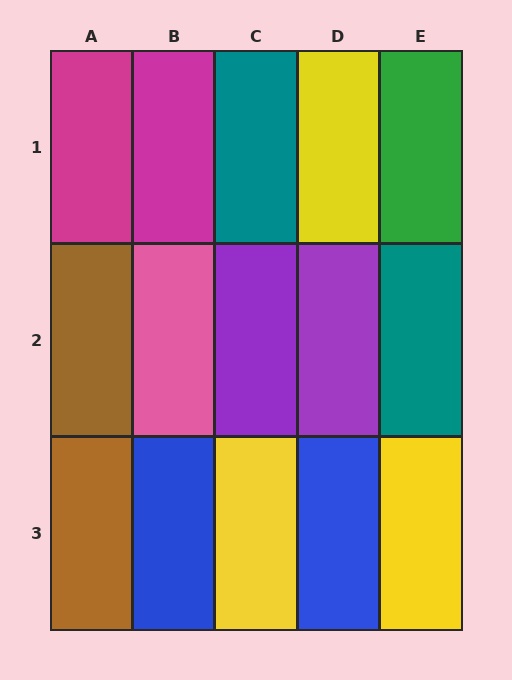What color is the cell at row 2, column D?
Purple.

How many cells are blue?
2 cells are blue.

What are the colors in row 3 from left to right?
Brown, blue, yellow, blue, yellow.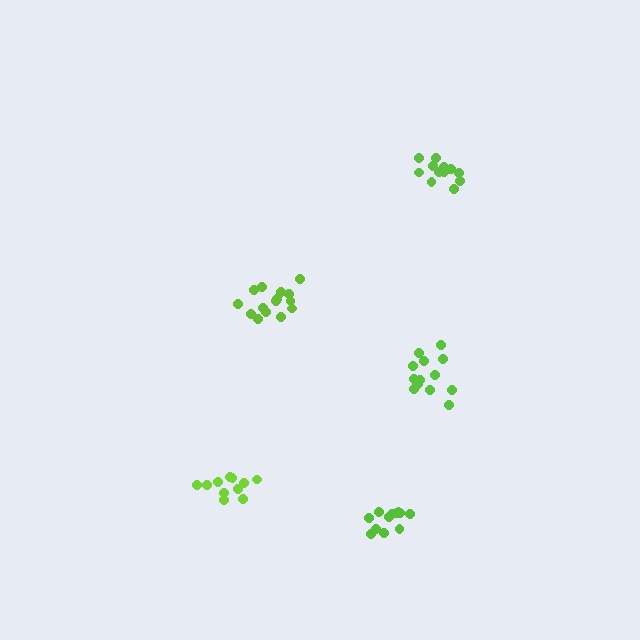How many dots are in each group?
Group 1: 13 dots, Group 2: 12 dots, Group 3: 15 dots, Group 4: 12 dots, Group 5: 11 dots (63 total).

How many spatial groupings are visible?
There are 5 spatial groupings.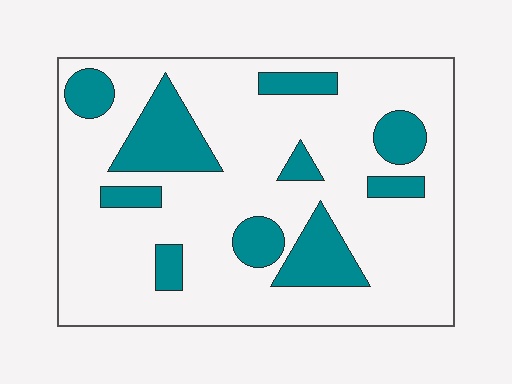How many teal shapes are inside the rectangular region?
10.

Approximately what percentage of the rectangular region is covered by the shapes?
Approximately 20%.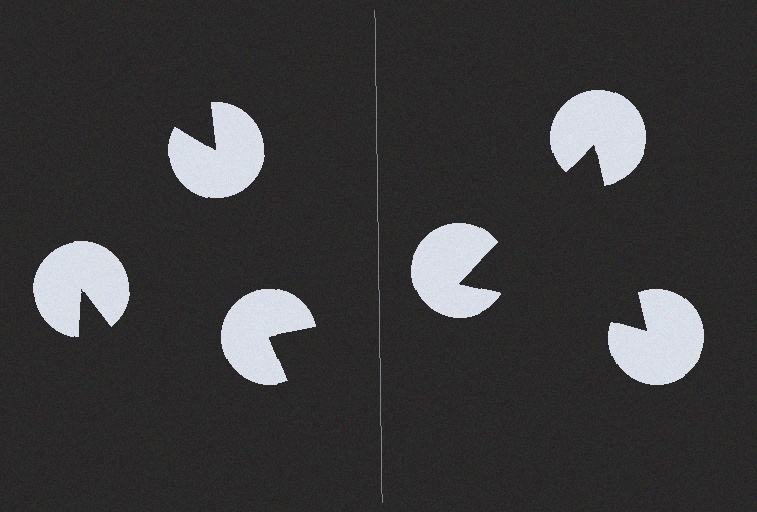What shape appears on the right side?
An illusory triangle.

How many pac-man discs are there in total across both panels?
6 — 3 on each side.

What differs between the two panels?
The pac-man discs are positioned identically on both sides; only the wedge orientations differ. On the right they align to a triangle; on the left they are misaligned.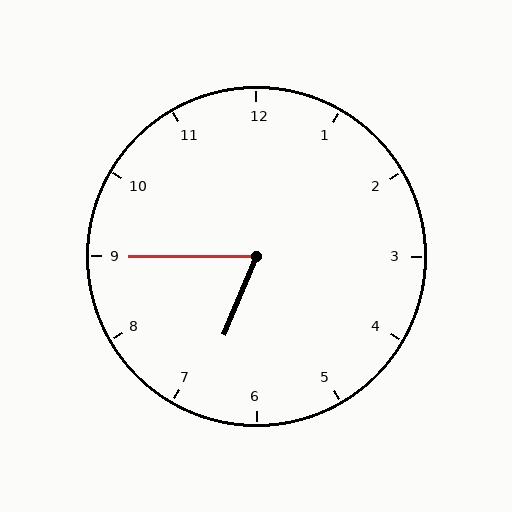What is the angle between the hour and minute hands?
Approximately 68 degrees.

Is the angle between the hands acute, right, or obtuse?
It is acute.